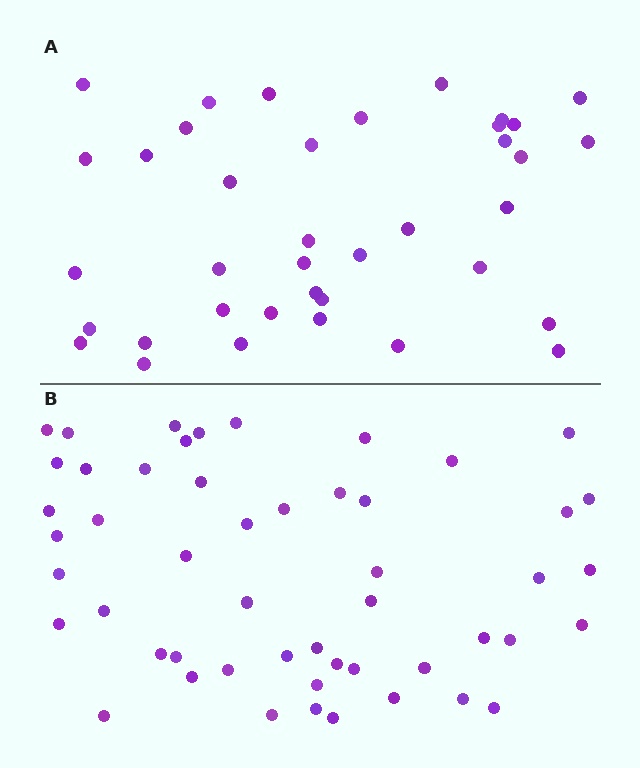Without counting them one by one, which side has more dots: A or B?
Region B (the bottom region) has more dots.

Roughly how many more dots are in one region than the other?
Region B has approximately 15 more dots than region A.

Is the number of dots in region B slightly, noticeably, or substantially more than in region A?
Region B has noticeably more, but not dramatically so. The ratio is roughly 1.3 to 1.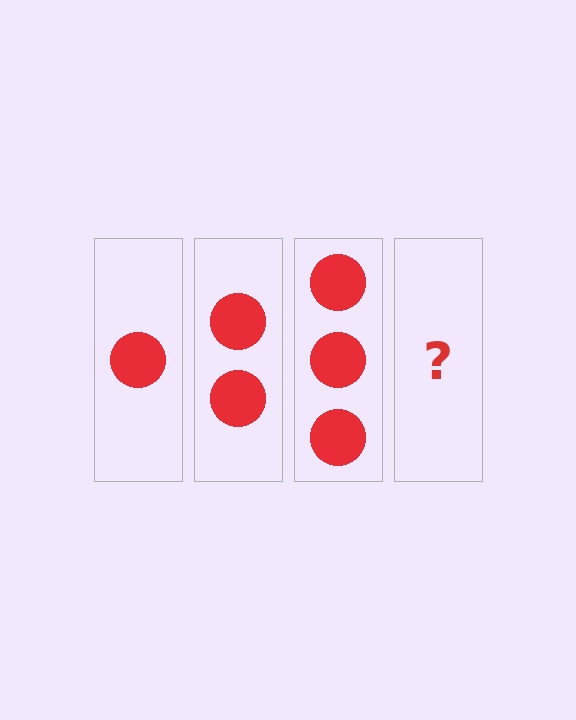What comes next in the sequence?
The next element should be 4 circles.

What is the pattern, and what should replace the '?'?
The pattern is that each step adds one more circle. The '?' should be 4 circles.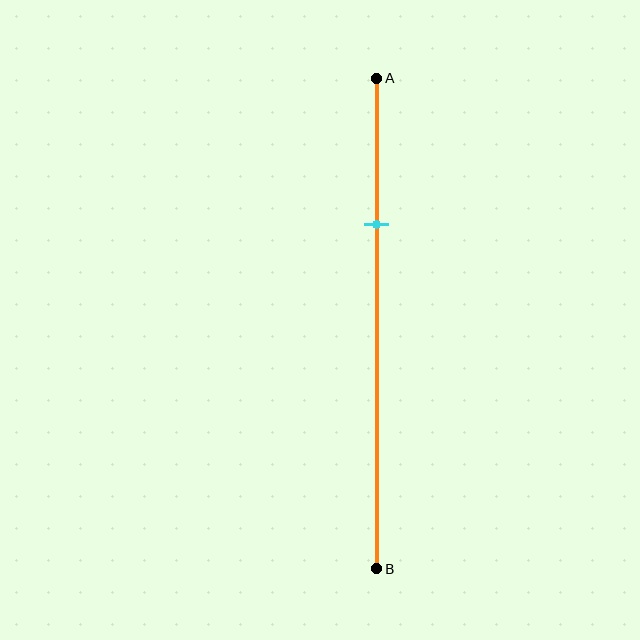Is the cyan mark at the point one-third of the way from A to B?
No, the mark is at about 30% from A, not at the 33% one-third point.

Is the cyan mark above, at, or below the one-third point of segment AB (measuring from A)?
The cyan mark is above the one-third point of segment AB.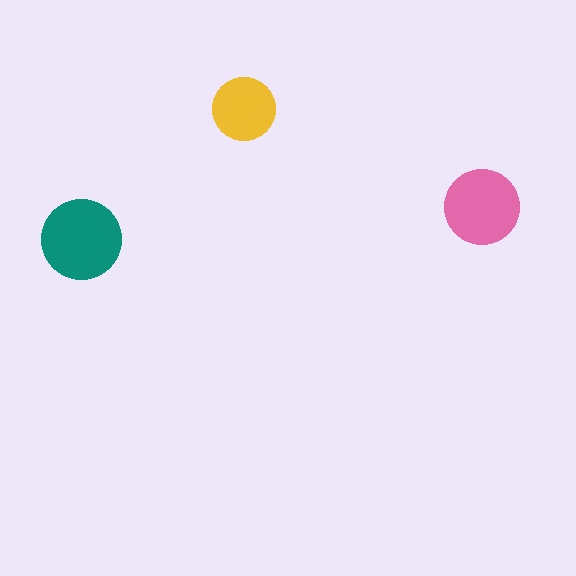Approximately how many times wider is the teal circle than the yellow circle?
About 1.5 times wider.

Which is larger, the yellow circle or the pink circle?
The pink one.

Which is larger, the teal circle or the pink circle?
The teal one.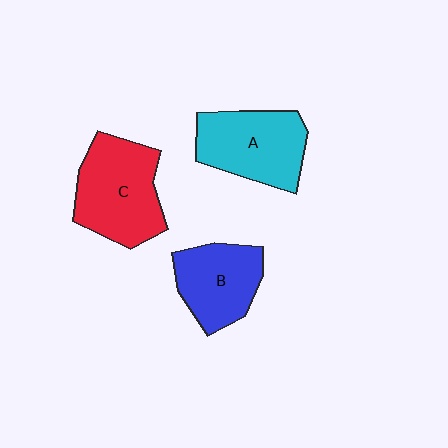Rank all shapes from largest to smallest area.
From largest to smallest: C (red), A (cyan), B (blue).